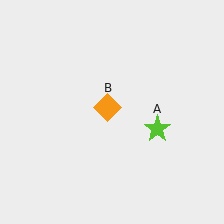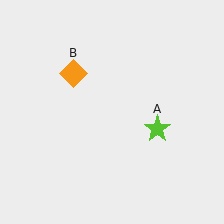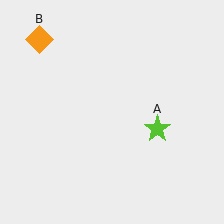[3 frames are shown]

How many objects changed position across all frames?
1 object changed position: orange diamond (object B).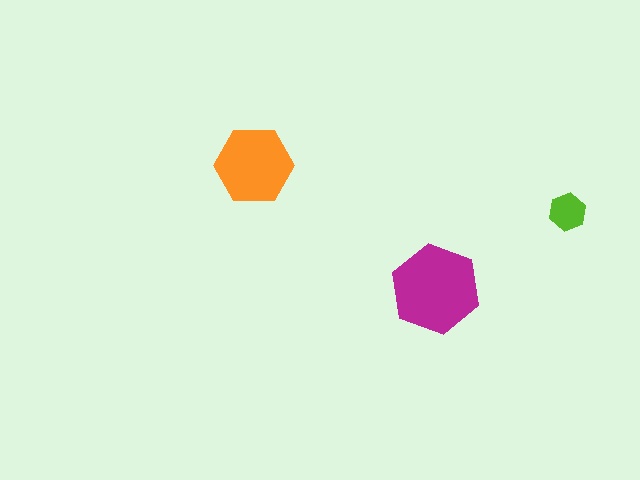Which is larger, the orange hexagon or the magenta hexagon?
The magenta one.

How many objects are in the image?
There are 3 objects in the image.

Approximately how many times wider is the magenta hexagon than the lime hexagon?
About 2.5 times wider.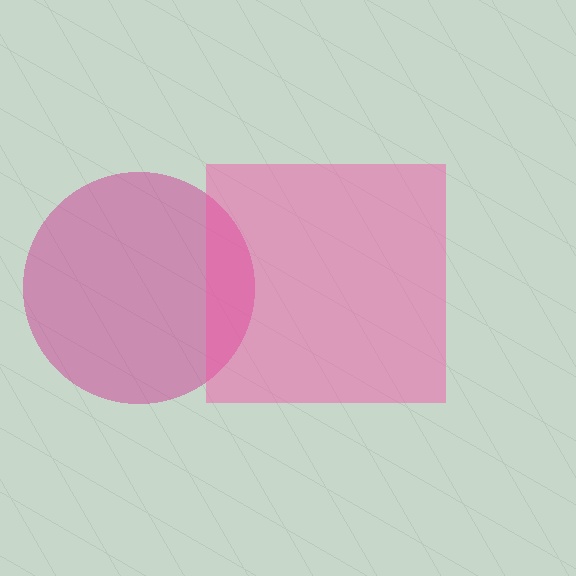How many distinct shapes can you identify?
There are 2 distinct shapes: a magenta circle, a pink square.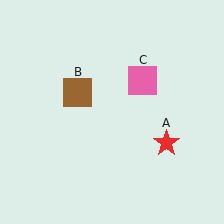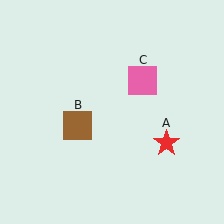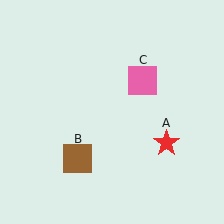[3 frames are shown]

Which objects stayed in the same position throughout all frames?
Red star (object A) and pink square (object C) remained stationary.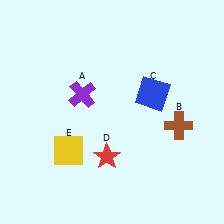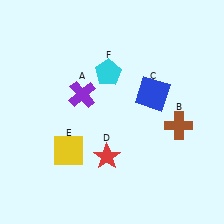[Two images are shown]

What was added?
A cyan pentagon (F) was added in Image 2.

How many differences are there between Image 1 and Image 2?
There is 1 difference between the two images.